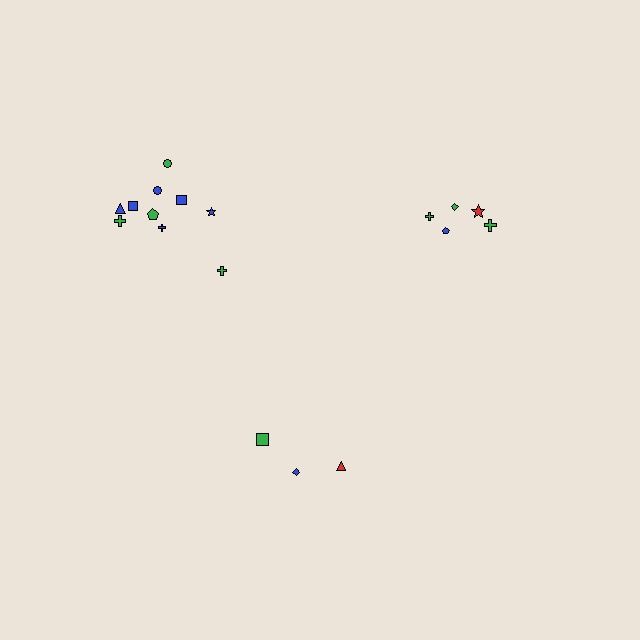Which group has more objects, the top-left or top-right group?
The top-left group.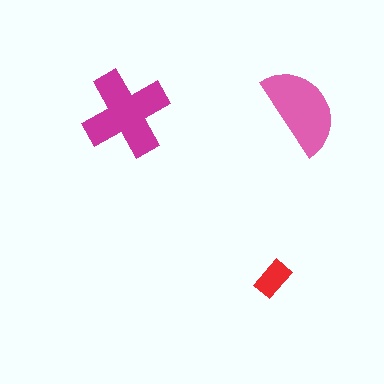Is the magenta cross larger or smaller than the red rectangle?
Larger.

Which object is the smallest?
The red rectangle.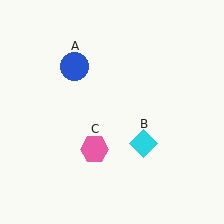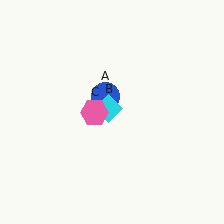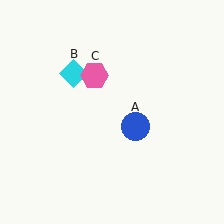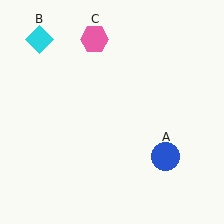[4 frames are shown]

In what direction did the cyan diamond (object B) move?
The cyan diamond (object B) moved up and to the left.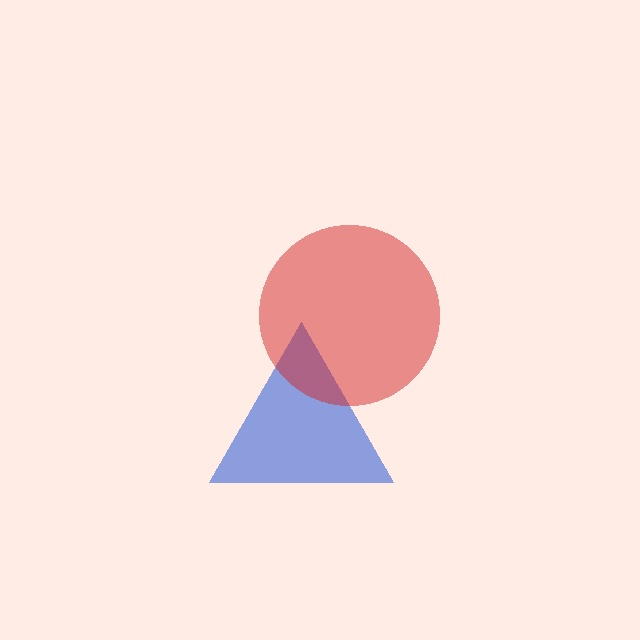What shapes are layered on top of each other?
The layered shapes are: a blue triangle, a red circle.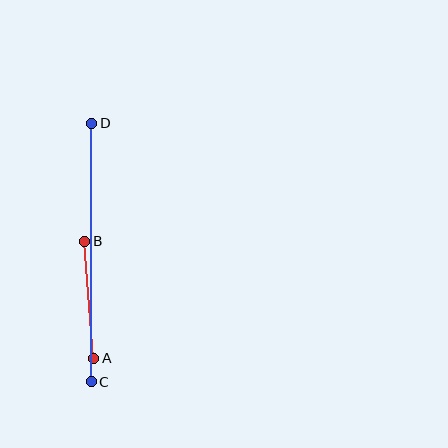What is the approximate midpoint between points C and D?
The midpoint is at approximately (92, 252) pixels.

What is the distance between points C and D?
The distance is approximately 258 pixels.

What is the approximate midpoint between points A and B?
The midpoint is at approximately (89, 300) pixels.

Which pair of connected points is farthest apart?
Points C and D are farthest apart.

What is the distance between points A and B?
The distance is approximately 117 pixels.